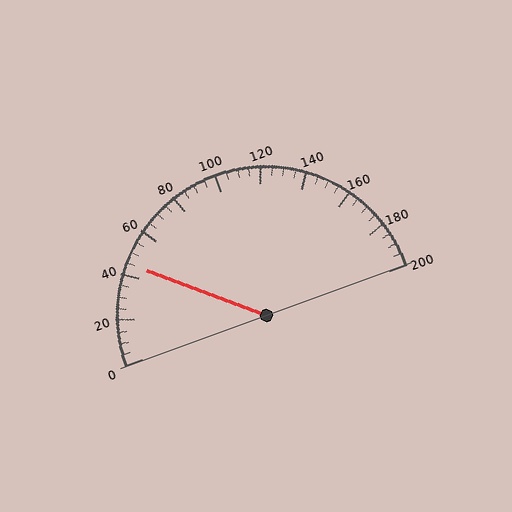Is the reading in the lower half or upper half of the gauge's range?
The reading is in the lower half of the range (0 to 200).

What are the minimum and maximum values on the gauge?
The gauge ranges from 0 to 200.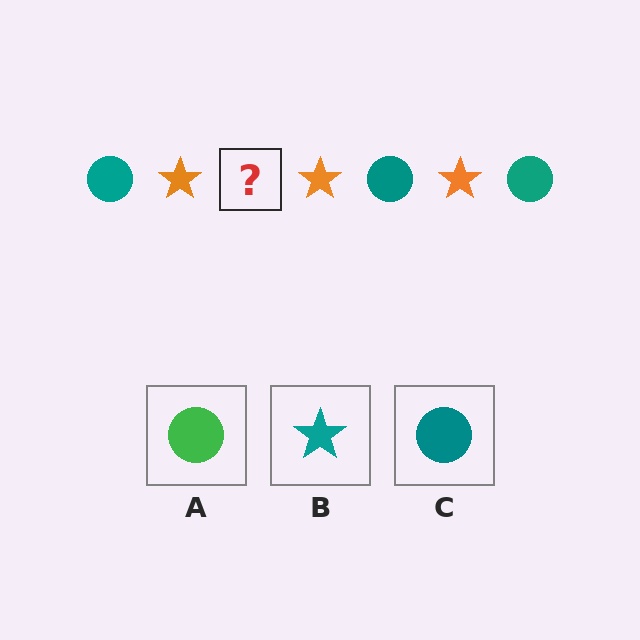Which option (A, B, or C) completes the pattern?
C.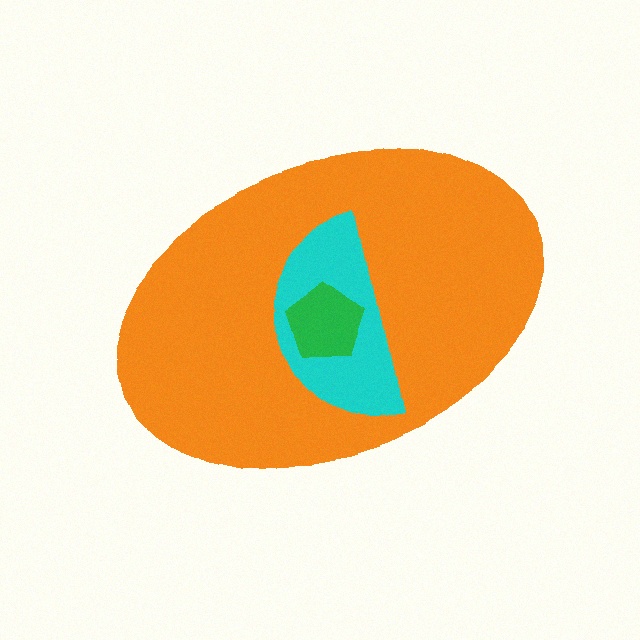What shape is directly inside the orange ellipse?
The cyan semicircle.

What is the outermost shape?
The orange ellipse.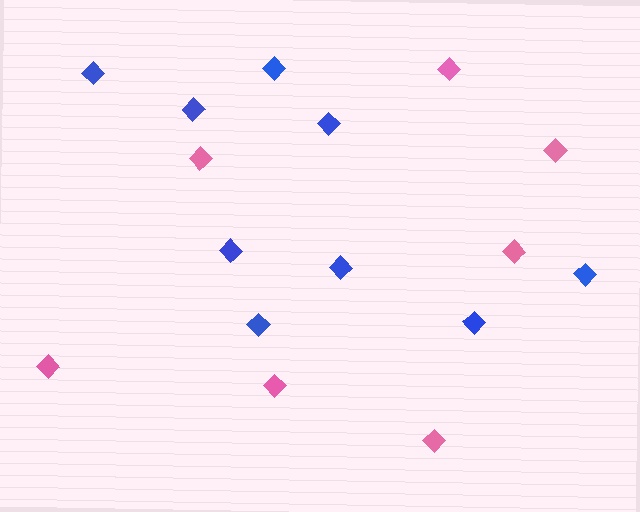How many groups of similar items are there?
There are 2 groups: one group of pink diamonds (7) and one group of blue diamonds (9).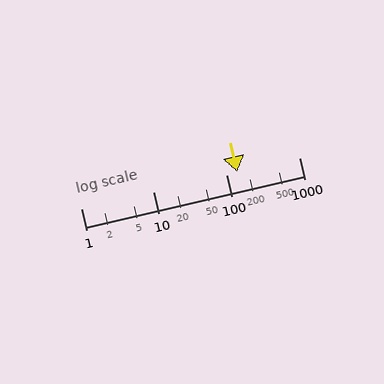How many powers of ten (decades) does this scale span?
The scale spans 3 decades, from 1 to 1000.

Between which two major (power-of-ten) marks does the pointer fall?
The pointer is between 100 and 1000.